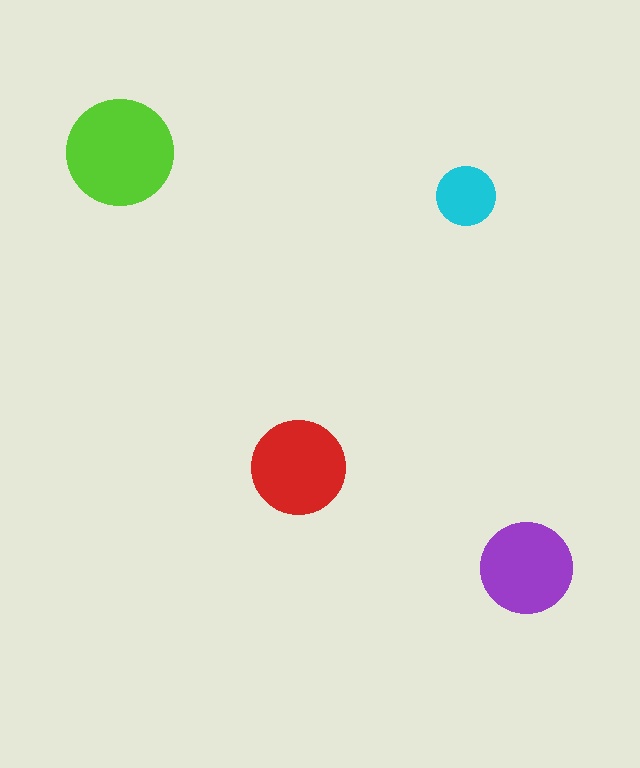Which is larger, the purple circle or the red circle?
The red one.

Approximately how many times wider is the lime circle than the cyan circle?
About 2 times wider.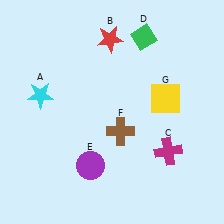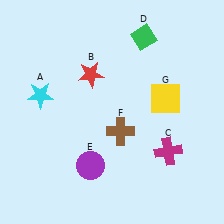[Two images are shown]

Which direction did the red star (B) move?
The red star (B) moved down.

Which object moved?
The red star (B) moved down.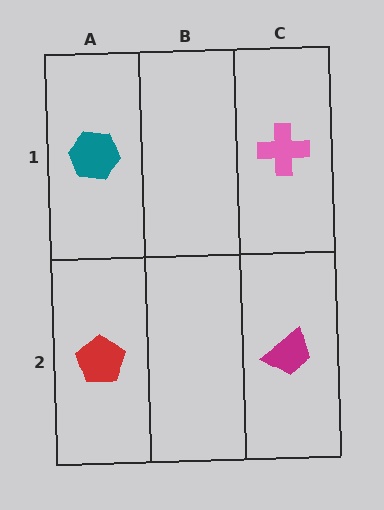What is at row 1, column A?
A teal hexagon.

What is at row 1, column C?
A pink cross.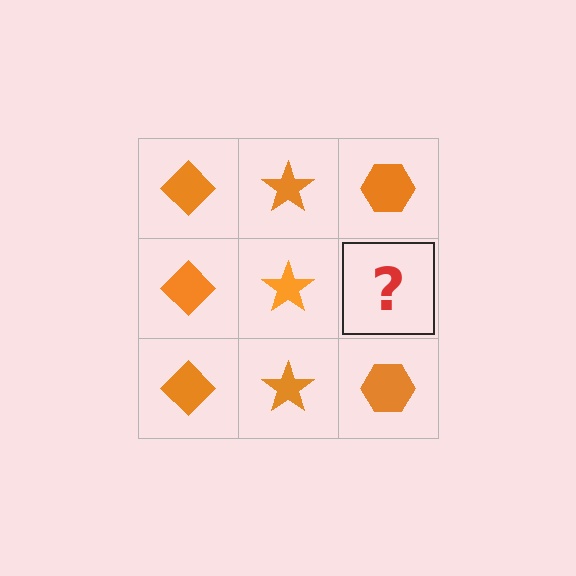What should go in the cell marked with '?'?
The missing cell should contain an orange hexagon.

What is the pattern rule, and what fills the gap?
The rule is that each column has a consistent shape. The gap should be filled with an orange hexagon.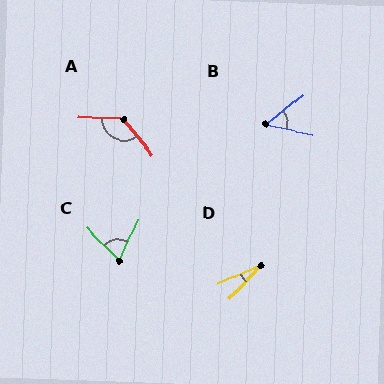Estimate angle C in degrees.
Approximately 69 degrees.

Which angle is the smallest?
D, at approximately 24 degrees.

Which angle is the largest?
A, at approximately 131 degrees.